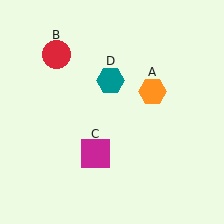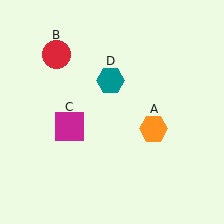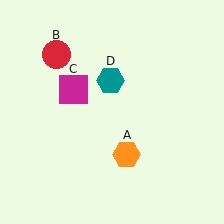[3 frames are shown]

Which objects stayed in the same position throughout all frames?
Red circle (object B) and teal hexagon (object D) remained stationary.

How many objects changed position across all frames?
2 objects changed position: orange hexagon (object A), magenta square (object C).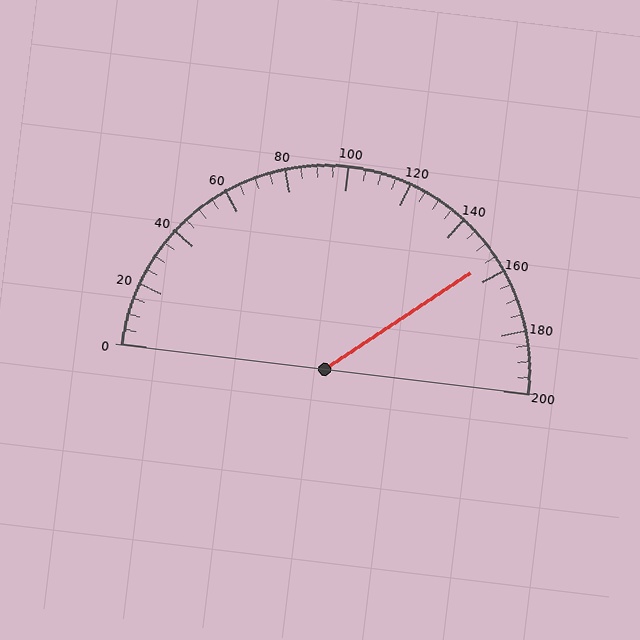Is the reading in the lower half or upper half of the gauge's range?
The reading is in the upper half of the range (0 to 200).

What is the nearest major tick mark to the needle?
The nearest major tick mark is 160.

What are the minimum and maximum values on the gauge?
The gauge ranges from 0 to 200.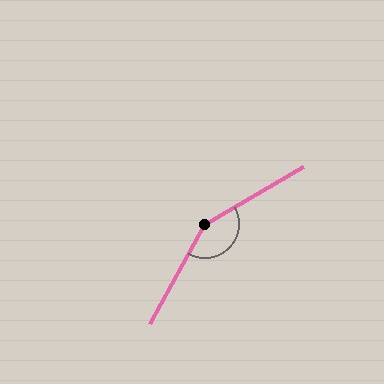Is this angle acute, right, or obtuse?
It is obtuse.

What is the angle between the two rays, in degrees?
Approximately 149 degrees.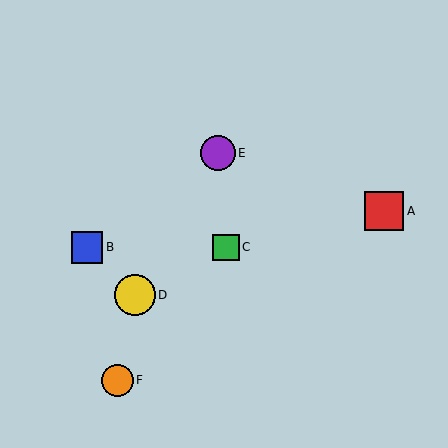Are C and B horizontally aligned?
Yes, both are at y≈247.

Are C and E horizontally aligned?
No, C is at y≈247 and E is at y≈153.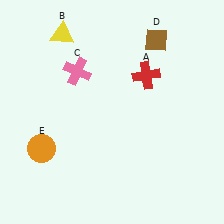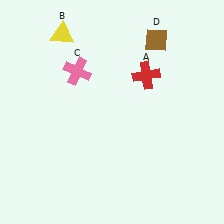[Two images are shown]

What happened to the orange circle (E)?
The orange circle (E) was removed in Image 2. It was in the bottom-left area of Image 1.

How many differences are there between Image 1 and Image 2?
There is 1 difference between the two images.